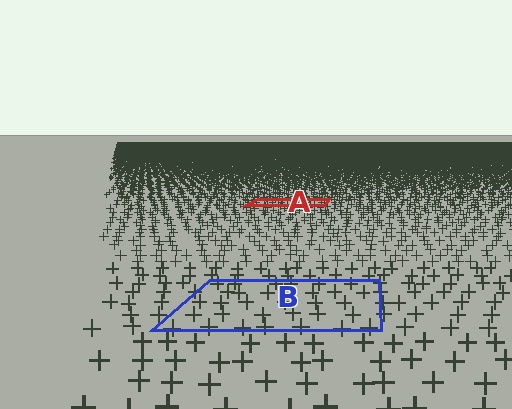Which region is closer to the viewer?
Region B is closer. The texture elements there are larger and more spread out.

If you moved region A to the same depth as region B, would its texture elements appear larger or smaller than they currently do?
They would appear larger. At a closer depth, the same texture elements are projected at a bigger on-screen size.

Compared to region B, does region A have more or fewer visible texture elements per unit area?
Region A has more texture elements per unit area — they are packed more densely because it is farther away.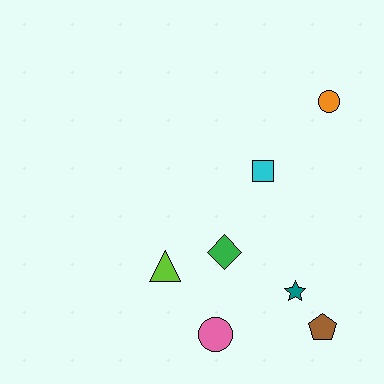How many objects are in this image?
There are 7 objects.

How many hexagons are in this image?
There are no hexagons.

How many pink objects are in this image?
There is 1 pink object.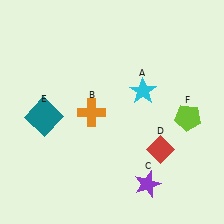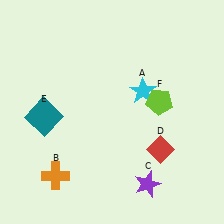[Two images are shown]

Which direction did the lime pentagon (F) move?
The lime pentagon (F) moved left.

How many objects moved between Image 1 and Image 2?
2 objects moved between the two images.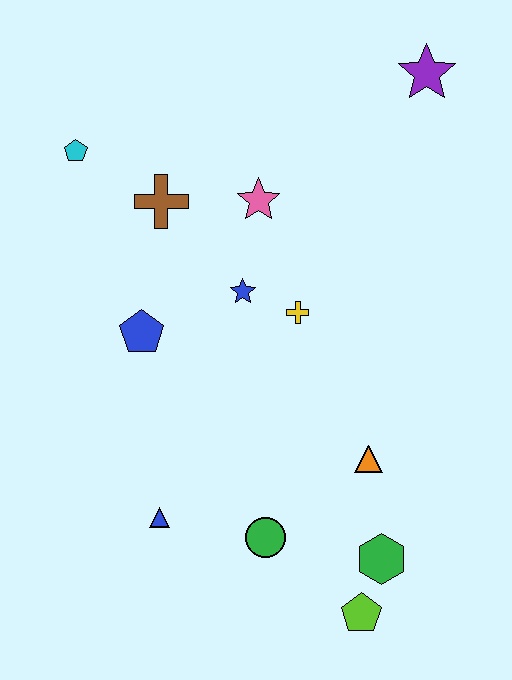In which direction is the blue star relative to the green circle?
The blue star is above the green circle.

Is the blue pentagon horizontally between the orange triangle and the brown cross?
No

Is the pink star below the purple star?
Yes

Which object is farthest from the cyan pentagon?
The lime pentagon is farthest from the cyan pentagon.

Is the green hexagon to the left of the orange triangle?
No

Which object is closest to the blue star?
The yellow cross is closest to the blue star.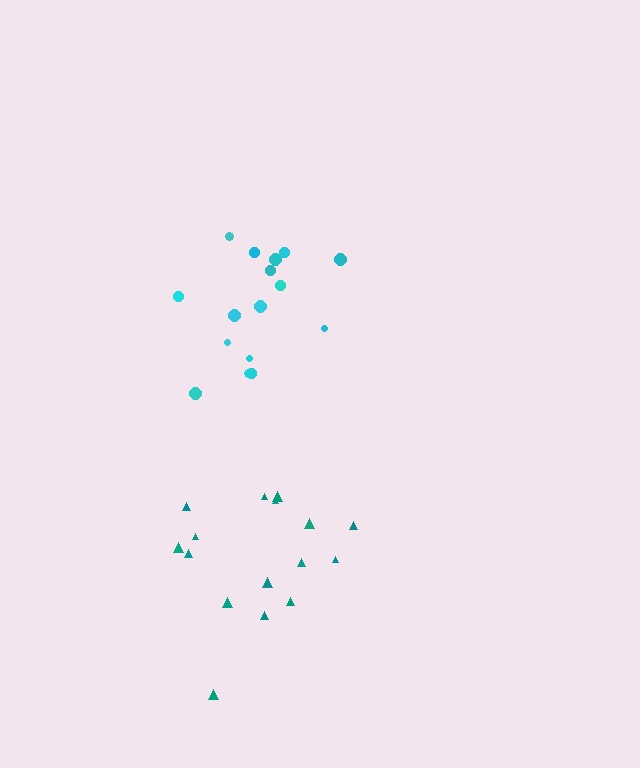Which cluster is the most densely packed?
Cyan.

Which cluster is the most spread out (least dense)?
Teal.